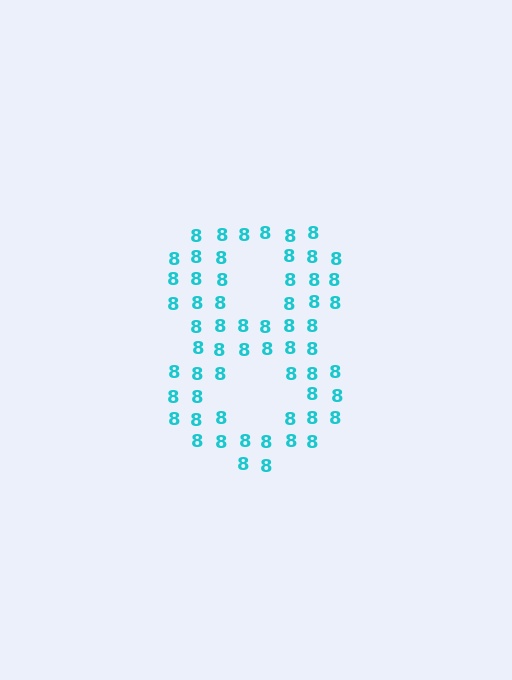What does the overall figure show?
The overall figure shows the digit 8.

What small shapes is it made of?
It is made of small digit 8's.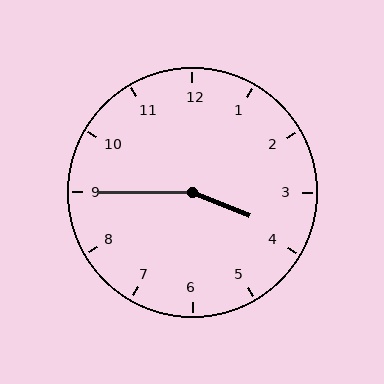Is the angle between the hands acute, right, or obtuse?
It is obtuse.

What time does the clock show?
3:45.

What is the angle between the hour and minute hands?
Approximately 158 degrees.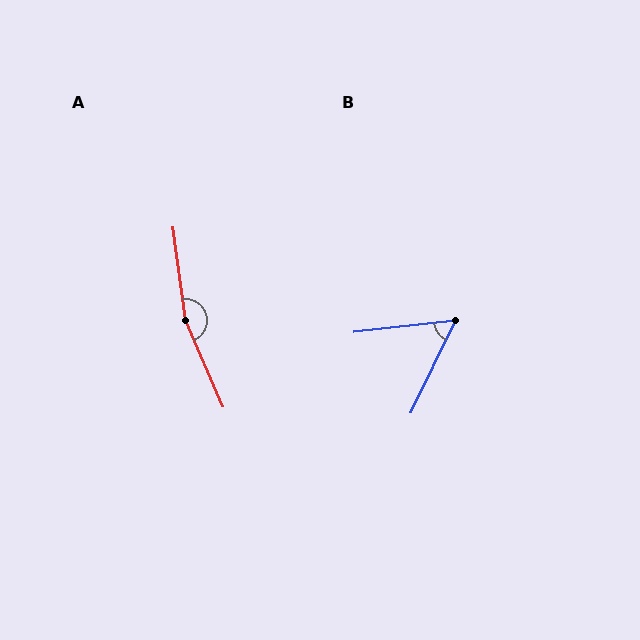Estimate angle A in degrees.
Approximately 164 degrees.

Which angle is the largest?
A, at approximately 164 degrees.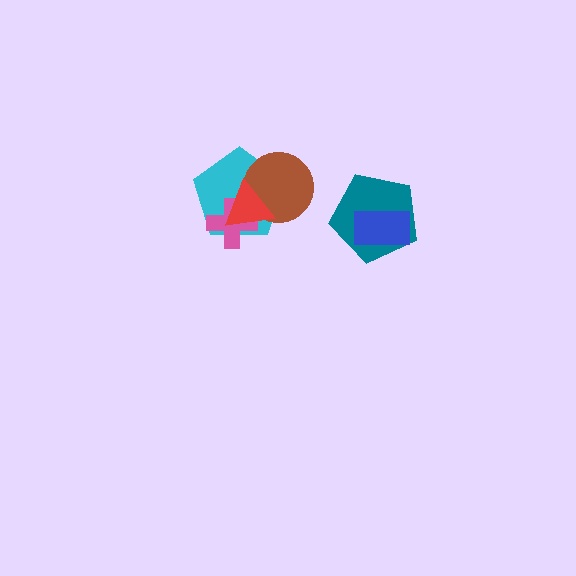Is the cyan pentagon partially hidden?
Yes, it is partially covered by another shape.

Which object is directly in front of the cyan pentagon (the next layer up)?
The brown circle is directly in front of the cyan pentagon.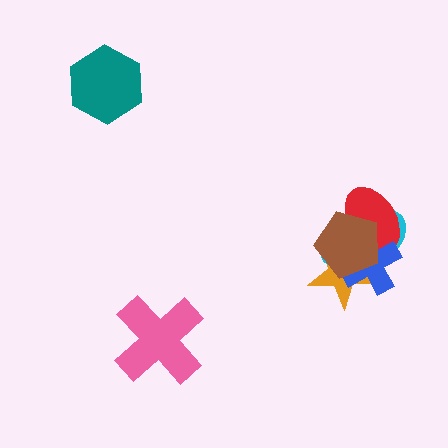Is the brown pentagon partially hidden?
No, no other shape covers it.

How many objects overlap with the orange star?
4 objects overlap with the orange star.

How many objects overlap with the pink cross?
0 objects overlap with the pink cross.